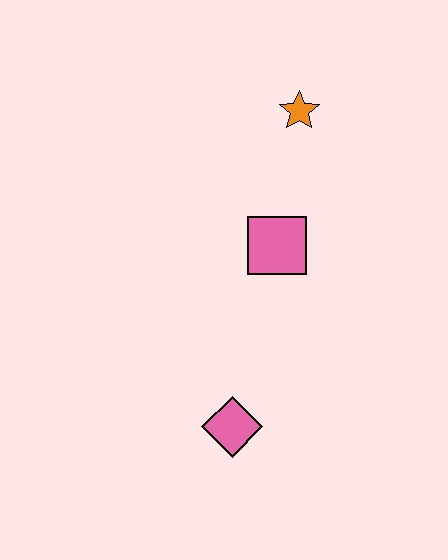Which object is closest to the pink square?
The orange star is closest to the pink square.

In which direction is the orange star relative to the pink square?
The orange star is above the pink square.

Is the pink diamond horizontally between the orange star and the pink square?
No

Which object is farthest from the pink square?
The pink diamond is farthest from the pink square.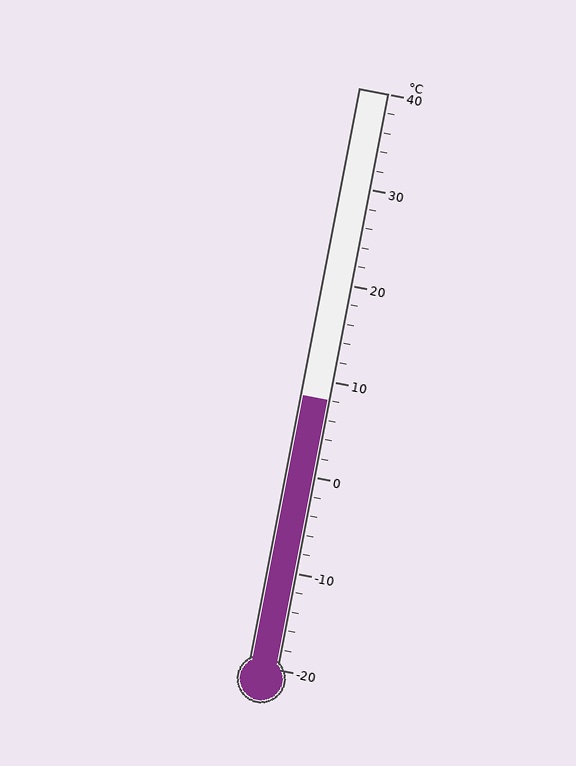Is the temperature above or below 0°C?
The temperature is above 0°C.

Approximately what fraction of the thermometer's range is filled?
The thermometer is filled to approximately 45% of its range.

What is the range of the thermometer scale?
The thermometer scale ranges from -20°C to 40°C.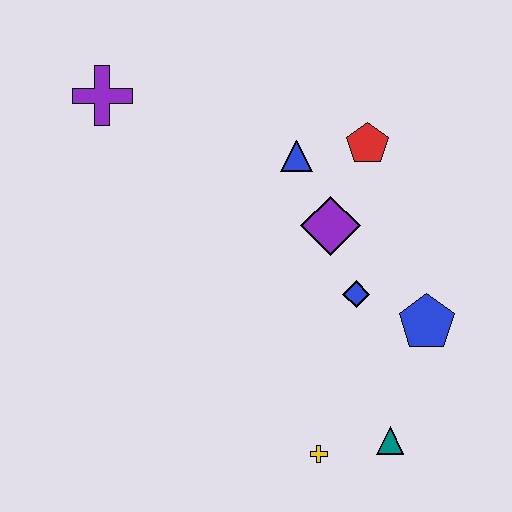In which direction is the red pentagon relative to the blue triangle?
The red pentagon is to the right of the blue triangle.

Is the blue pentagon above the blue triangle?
No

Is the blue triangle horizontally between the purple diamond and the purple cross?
Yes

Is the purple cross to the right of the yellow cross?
No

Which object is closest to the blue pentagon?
The blue diamond is closest to the blue pentagon.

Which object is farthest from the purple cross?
The teal triangle is farthest from the purple cross.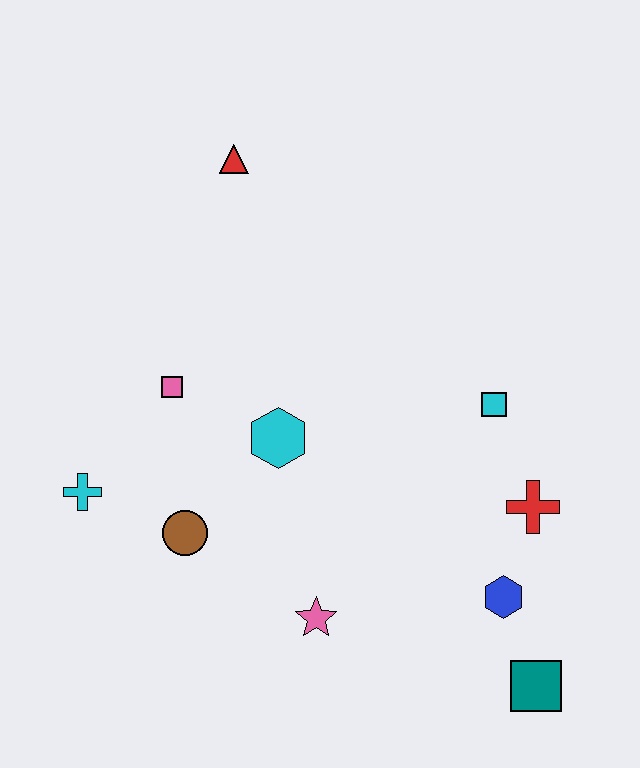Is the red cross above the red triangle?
No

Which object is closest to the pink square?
The cyan hexagon is closest to the pink square.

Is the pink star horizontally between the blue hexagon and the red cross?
No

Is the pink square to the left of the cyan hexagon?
Yes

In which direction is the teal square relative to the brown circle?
The teal square is to the right of the brown circle.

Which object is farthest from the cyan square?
The cyan cross is farthest from the cyan square.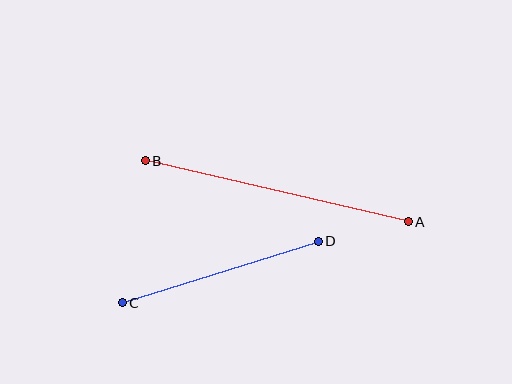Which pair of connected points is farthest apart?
Points A and B are farthest apart.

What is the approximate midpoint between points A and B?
The midpoint is at approximately (277, 191) pixels.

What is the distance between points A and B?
The distance is approximately 270 pixels.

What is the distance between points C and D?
The distance is approximately 205 pixels.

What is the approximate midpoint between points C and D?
The midpoint is at approximately (220, 272) pixels.